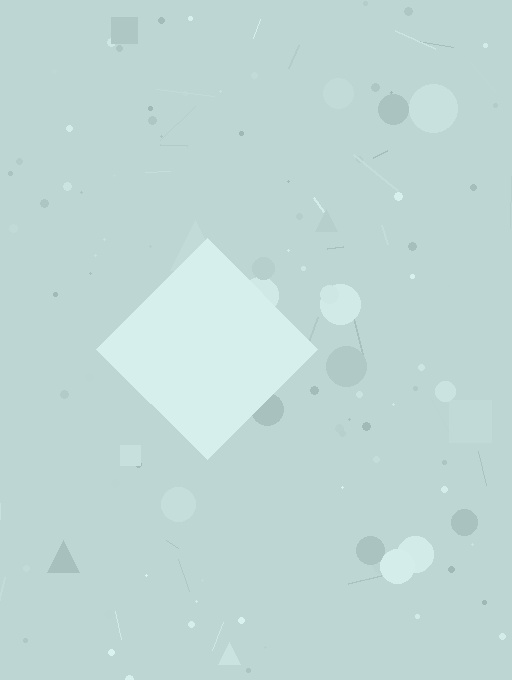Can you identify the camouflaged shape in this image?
The camouflaged shape is a diamond.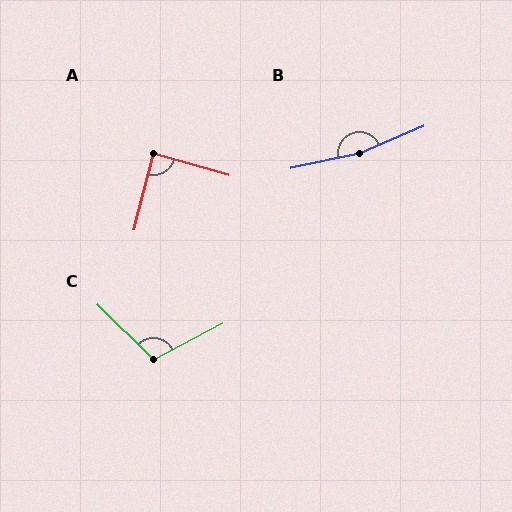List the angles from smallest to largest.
A (88°), C (107°), B (169°).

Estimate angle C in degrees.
Approximately 107 degrees.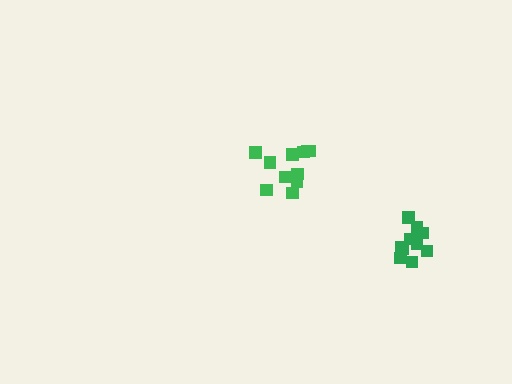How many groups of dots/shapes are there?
There are 2 groups.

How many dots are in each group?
Group 1: 11 dots, Group 2: 11 dots (22 total).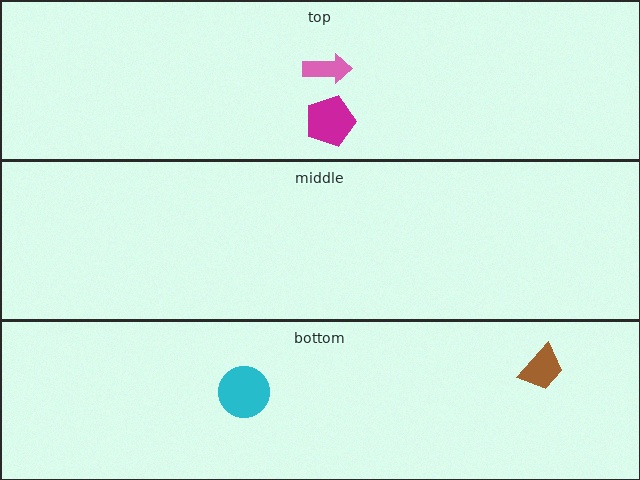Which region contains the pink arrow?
The top region.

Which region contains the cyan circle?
The bottom region.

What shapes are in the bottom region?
The cyan circle, the brown trapezoid.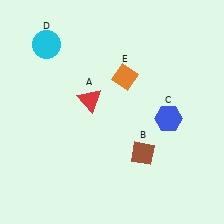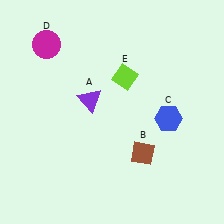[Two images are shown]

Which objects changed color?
A changed from red to purple. D changed from cyan to magenta. E changed from orange to lime.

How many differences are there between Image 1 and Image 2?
There are 3 differences between the two images.